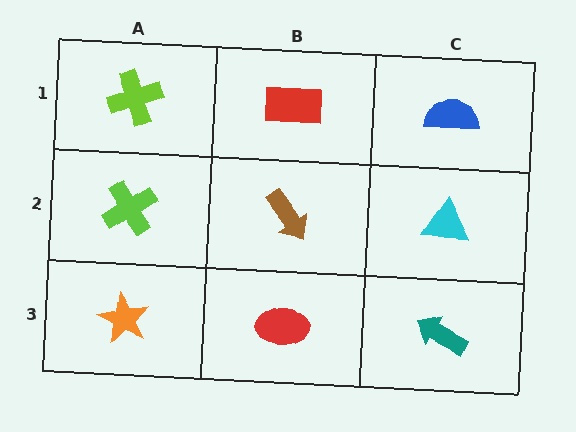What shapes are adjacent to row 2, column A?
A lime cross (row 1, column A), an orange star (row 3, column A), a brown arrow (row 2, column B).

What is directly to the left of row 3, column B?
An orange star.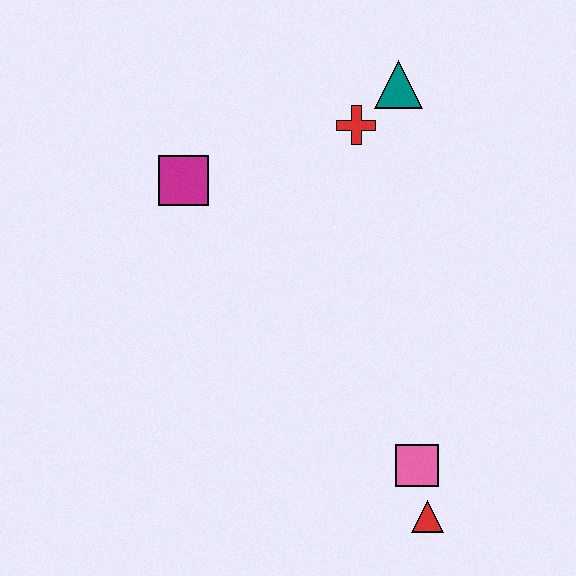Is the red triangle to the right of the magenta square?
Yes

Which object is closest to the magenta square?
The red cross is closest to the magenta square.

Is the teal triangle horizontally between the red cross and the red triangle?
Yes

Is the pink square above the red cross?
No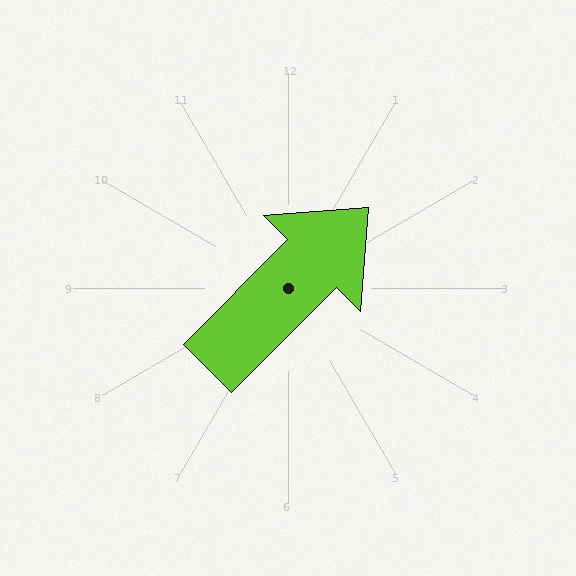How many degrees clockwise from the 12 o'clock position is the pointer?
Approximately 45 degrees.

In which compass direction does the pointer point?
Northeast.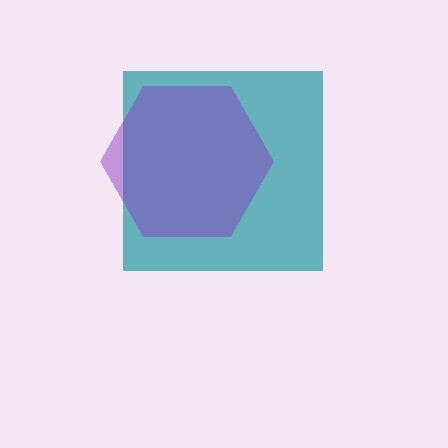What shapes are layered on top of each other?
The layered shapes are: a teal square, a purple hexagon.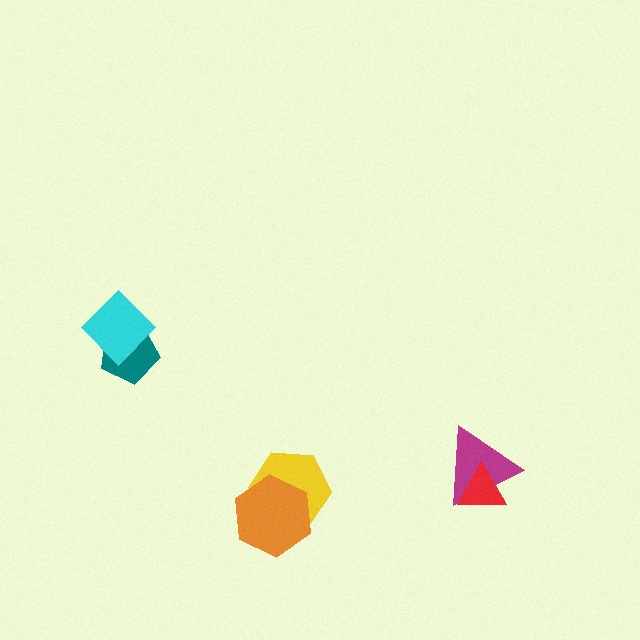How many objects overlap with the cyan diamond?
1 object overlaps with the cyan diamond.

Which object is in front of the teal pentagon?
The cyan diamond is in front of the teal pentagon.